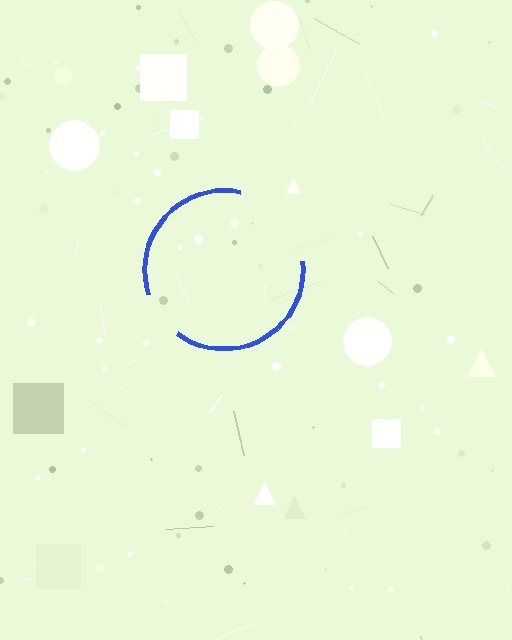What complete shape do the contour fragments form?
The contour fragments form a circle.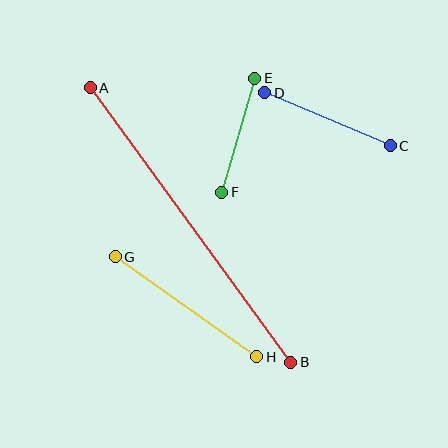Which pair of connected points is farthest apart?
Points A and B are farthest apart.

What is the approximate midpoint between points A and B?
The midpoint is at approximately (191, 225) pixels.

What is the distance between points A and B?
The distance is approximately 340 pixels.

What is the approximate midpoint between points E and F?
The midpoint is at approximately (238, 135) pixels.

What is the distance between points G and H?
The distance is approximately 173 pixels.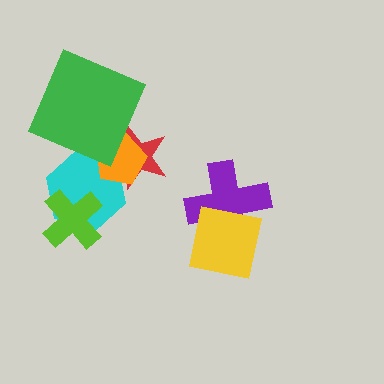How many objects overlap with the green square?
2 objects overlap with the green square.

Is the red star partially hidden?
Yes, it is partially covered by another shape.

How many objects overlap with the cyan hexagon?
3 objects overlap with the cyan hexagon.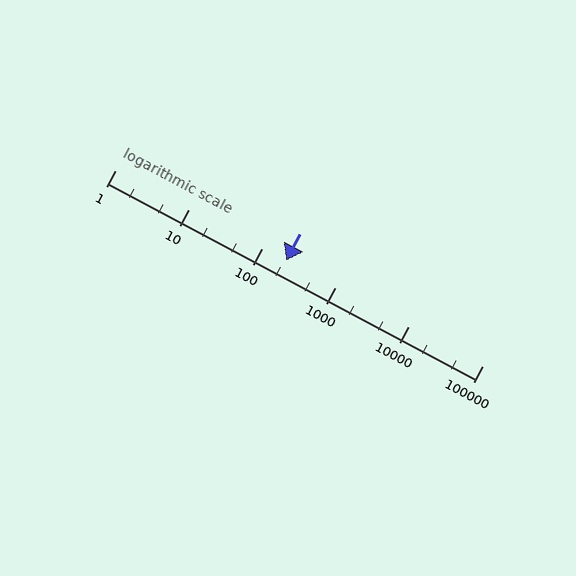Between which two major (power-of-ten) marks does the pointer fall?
The pointer is between 100 and 1000.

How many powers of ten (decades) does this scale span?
The scale spans 5 decades, from 1 to 100000.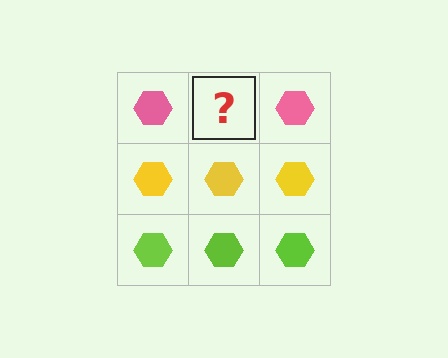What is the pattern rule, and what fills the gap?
The rule is that each row has a consistent color. The gap should be filled with a pink hexagon.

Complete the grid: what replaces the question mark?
The question mark should be replaced with a pink hexagon.